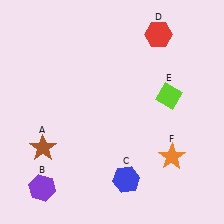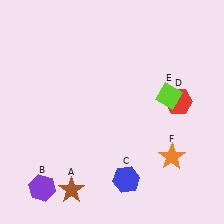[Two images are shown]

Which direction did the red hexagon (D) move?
The red hexagon (D) moved down.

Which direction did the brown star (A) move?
The brown star (A) moved down.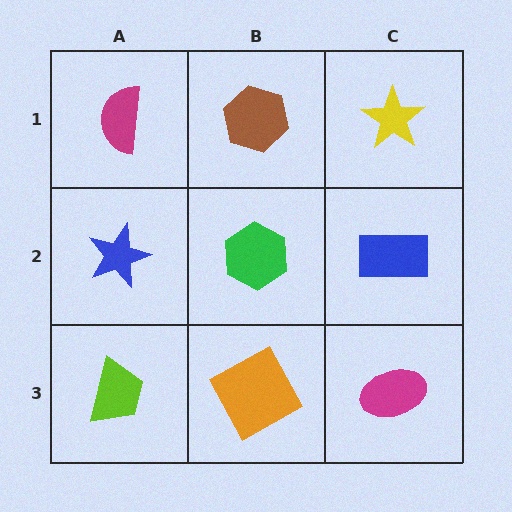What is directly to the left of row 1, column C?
A brown hexagon.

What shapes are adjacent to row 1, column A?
A blue star (row 2, column A), a brown hexagon (row 1, column B).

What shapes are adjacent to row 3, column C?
A blue rectangle (row 2, column C), an orange square (row 3, column B).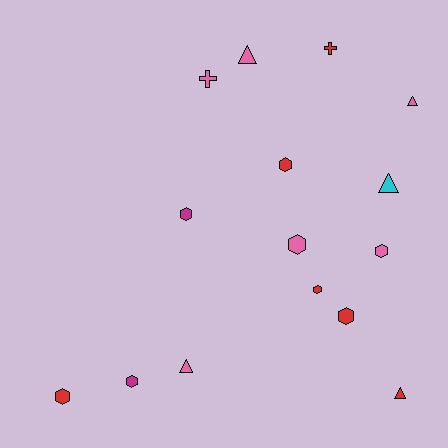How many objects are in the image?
There are 15 objects.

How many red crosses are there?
There is 1 red cross.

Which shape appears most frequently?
Hexagon, with 8 objects.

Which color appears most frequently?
Pink, with 6 objects.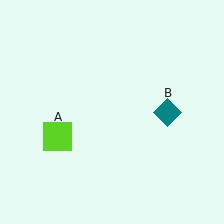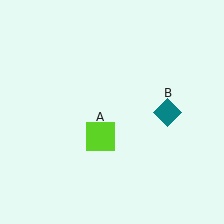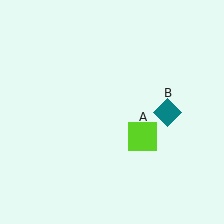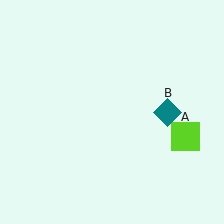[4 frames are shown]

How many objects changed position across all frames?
1 object changed position: lime square (object A).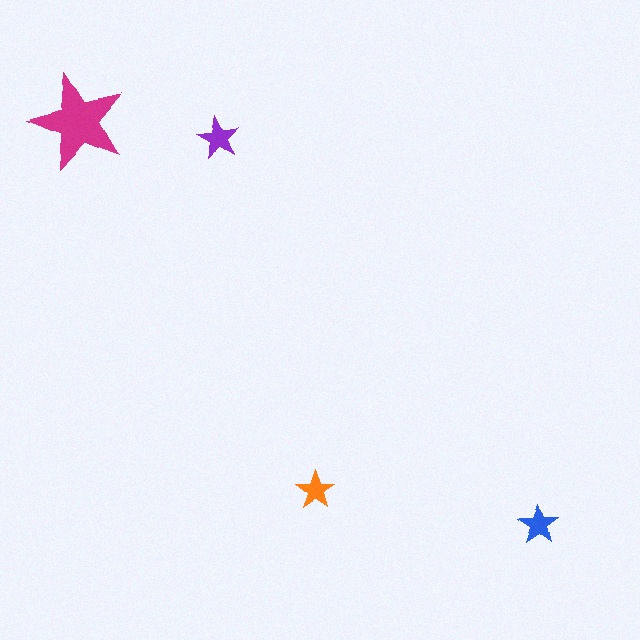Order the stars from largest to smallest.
the magenta one, the purple one, the blue one, the orange one.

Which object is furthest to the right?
The blue star is rightmost.